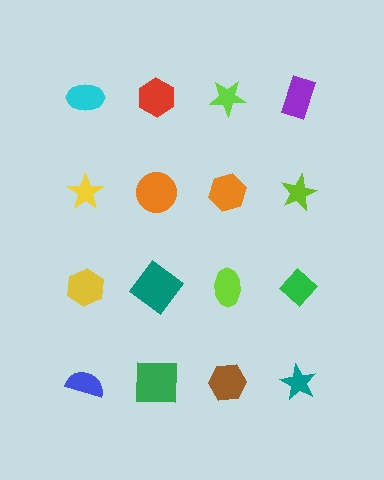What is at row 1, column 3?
A lime star.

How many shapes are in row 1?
4 shapes.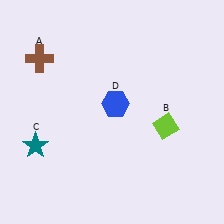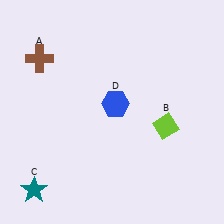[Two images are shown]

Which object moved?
The teal star (C) moved down.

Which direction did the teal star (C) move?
The teal star (C) moved down.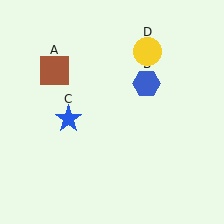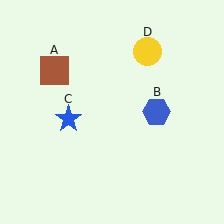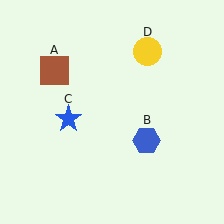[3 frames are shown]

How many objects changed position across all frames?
1 object changed position: blue hexagon (object B).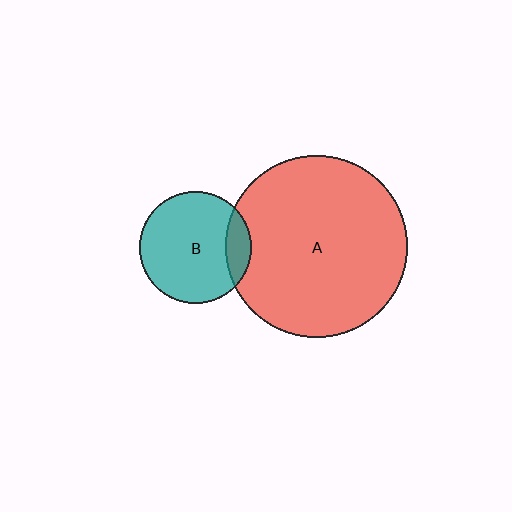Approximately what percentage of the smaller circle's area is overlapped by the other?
Approximately 15%.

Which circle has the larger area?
Circle A (red).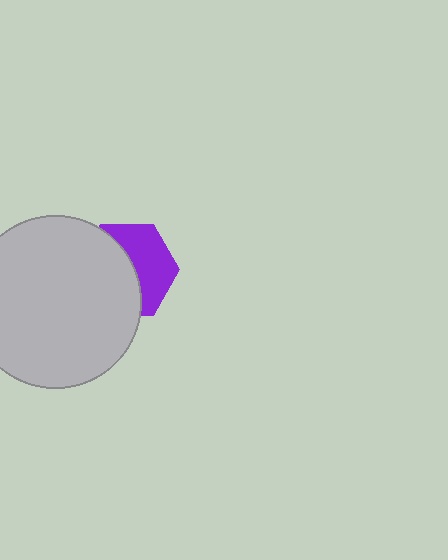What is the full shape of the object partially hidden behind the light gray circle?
The partially hidden object is a purple hexagon.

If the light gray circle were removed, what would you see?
You would see the complete purple hexagon.